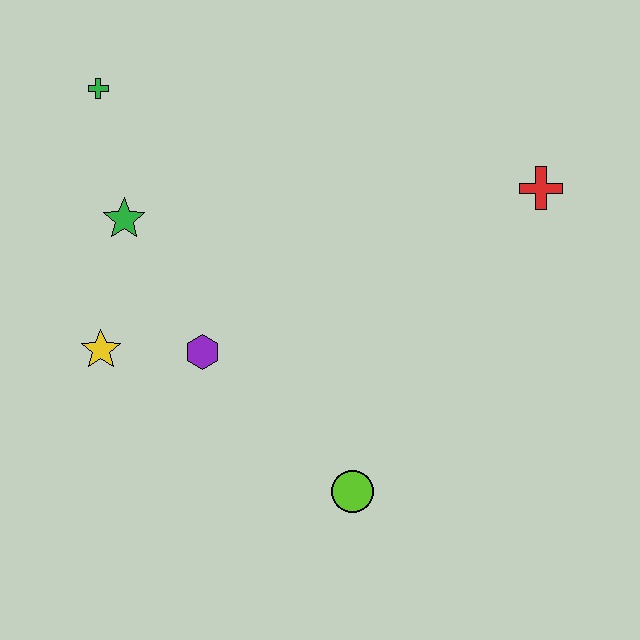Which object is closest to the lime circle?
The purple hexagon is closest to the lime circle.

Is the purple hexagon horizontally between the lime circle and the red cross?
No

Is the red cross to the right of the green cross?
Yes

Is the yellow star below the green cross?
Yes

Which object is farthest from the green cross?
The lime circle is farthest from the green cross.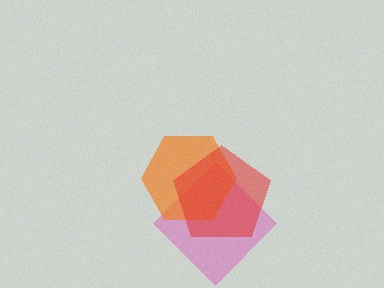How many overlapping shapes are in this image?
There are 3 overlapping shapes in the image.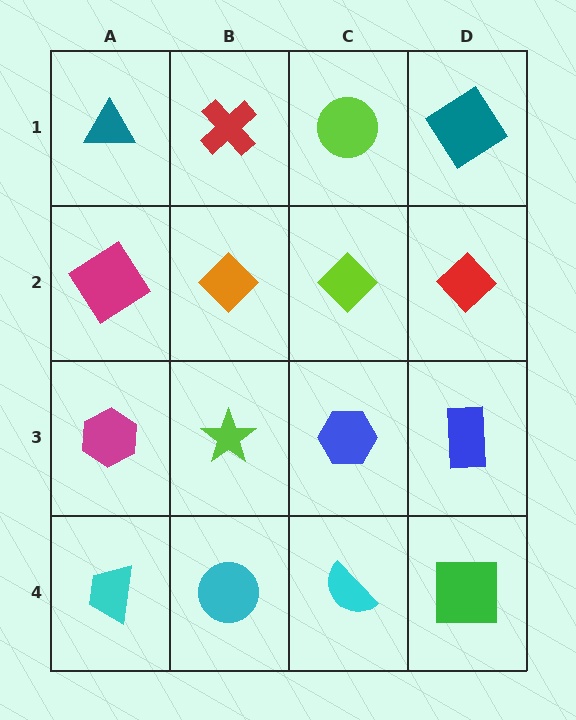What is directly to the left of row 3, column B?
A magenta hexagon.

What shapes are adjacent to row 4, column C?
A blue hexagon (row 3, column C), a cyan circle (row 4, column B), a green square (row 4, column D).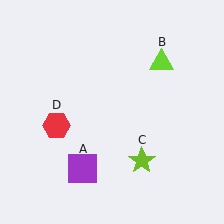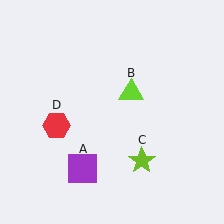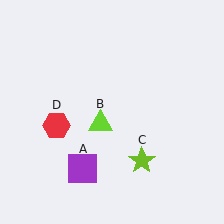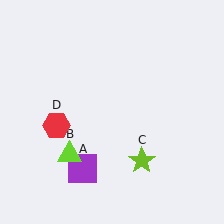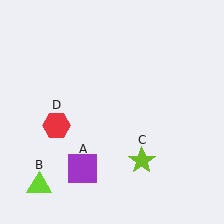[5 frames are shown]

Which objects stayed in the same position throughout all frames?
Purple square (object A) and lime star (object C) and red hexagon (object D) remained stationary.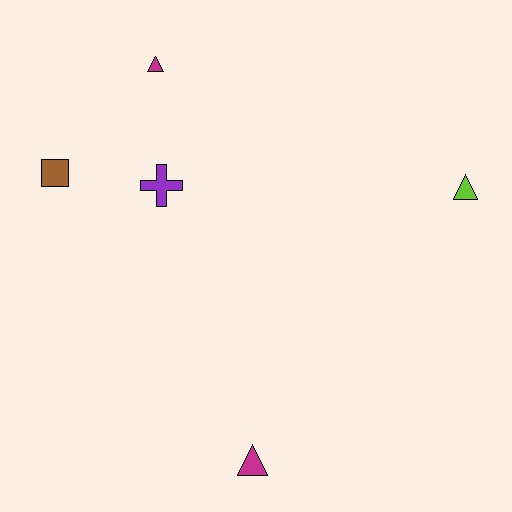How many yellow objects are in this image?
There are no yellow objects.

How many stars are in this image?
There are no stars.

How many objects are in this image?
There are 5 objects.